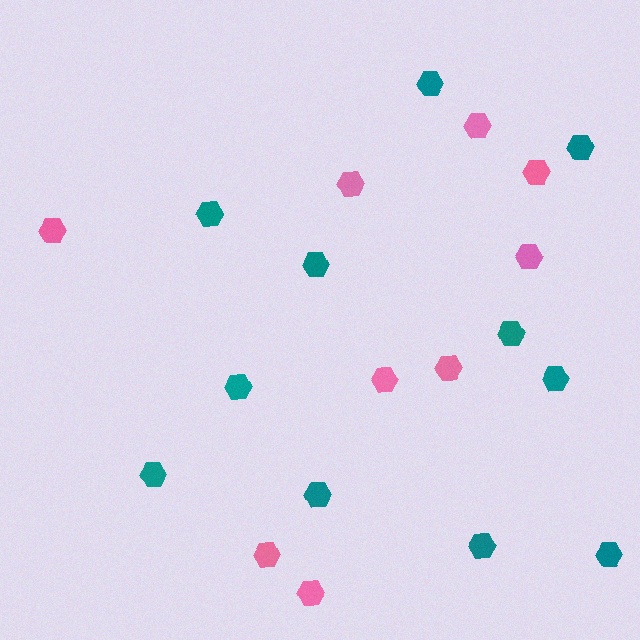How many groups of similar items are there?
There are 2 groups: one group of teal hexagons (11) and one group of pink hexagons (9).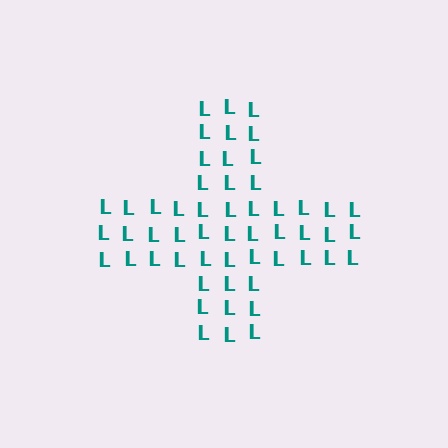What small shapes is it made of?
It is made of small letter L's.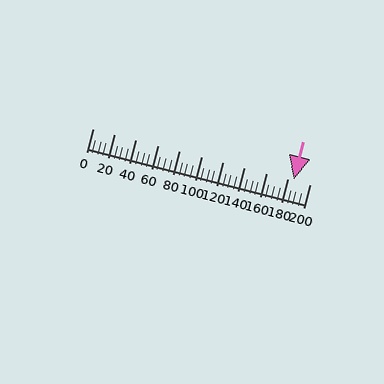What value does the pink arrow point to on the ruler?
The pink arrow points to approximately 185.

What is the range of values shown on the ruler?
The ruler shows values from 0 to 200.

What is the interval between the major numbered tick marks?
The major tick marks are spaced 20 units apart.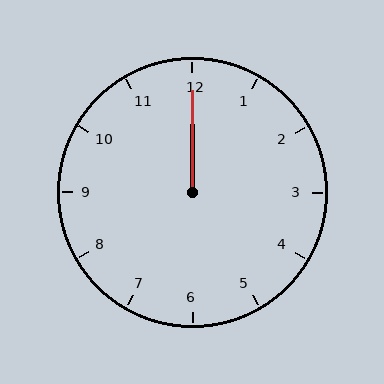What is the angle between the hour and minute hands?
Approximately 0 degrees.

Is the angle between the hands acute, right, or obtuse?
It is acute.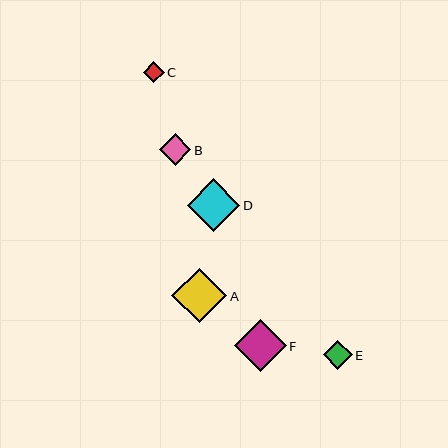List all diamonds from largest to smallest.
From largest to smallest: A, D, F, B, E, C.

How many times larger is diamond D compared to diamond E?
Diamond D is approximately 1.8 times the size of diamond E.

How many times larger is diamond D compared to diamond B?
Diamond D is approximately 1.7 times the size of diamond B.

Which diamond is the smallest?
Diamond C is the smallest with a size of approximately 21 pixels.